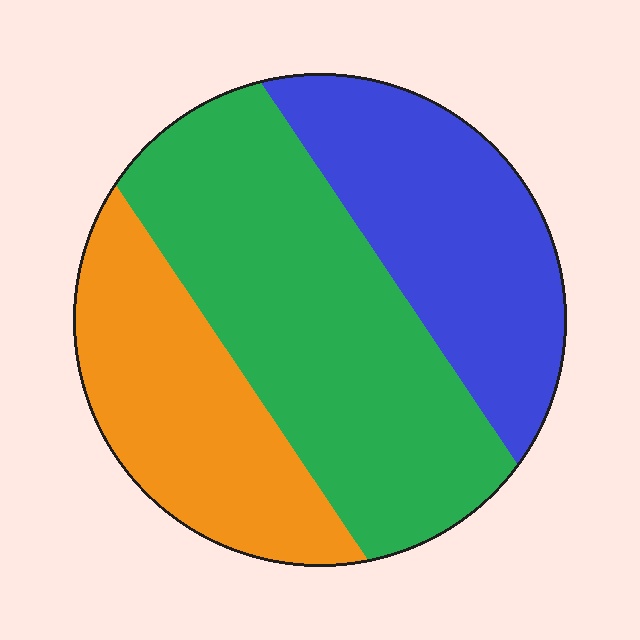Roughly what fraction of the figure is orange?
Orange covers around 25% of the figure.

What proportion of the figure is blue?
Blue takes up between a quarter and a half of the figure.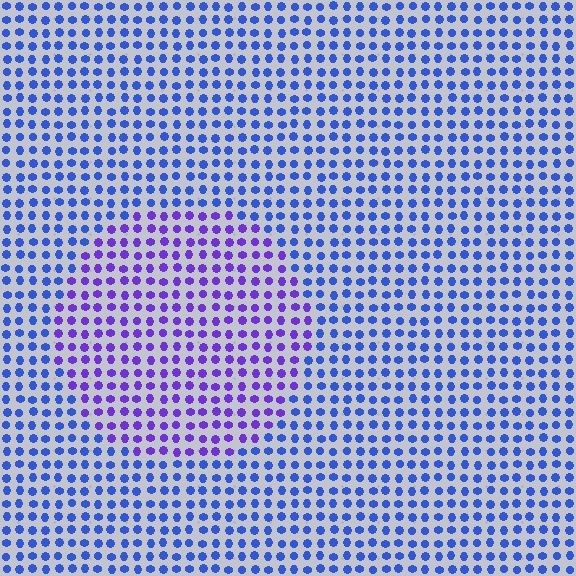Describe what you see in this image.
The image is filled with small blue elements in a uniform arrangement. A circle-shaped region is visible where the elements are tinted to a slightly different hue, forming a subtle color boundary.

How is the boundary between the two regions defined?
The boundary is defined purely by a slight shift in hue (about 38 degrees). Spacing, size, and orientation are identical on both sides.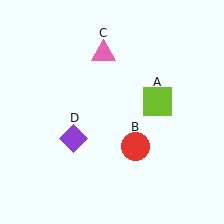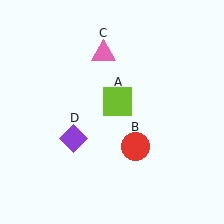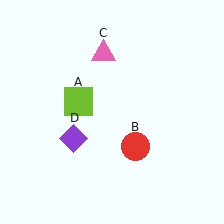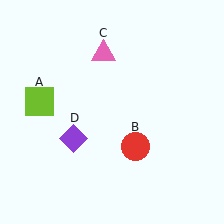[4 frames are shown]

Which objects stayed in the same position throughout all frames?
Red circle (object B) and pink triangle (object C) and purple diamond (object D) remained stationary.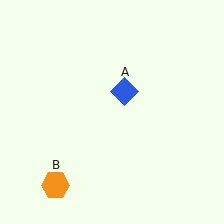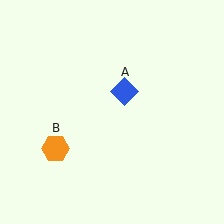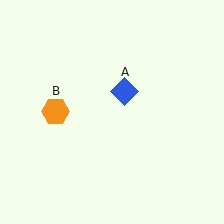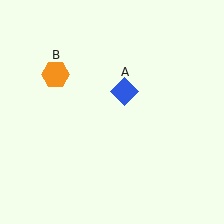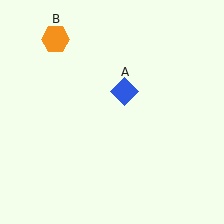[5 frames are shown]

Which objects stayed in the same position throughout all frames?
Blue diamond (object A) remained stationary.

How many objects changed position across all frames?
1 object changed position: orange hexagon (object B).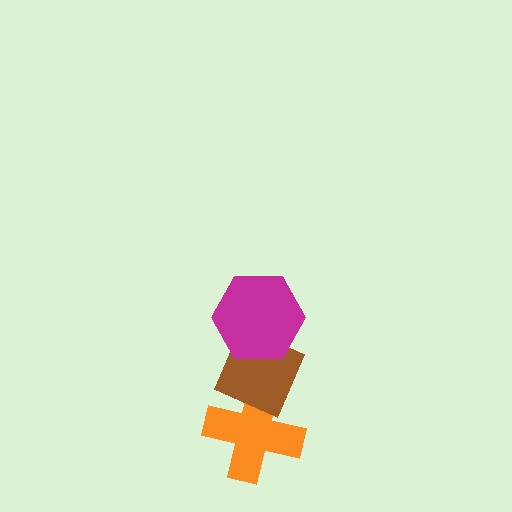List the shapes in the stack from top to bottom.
From top to bottom: the magenta hexagon, the brown diamond, the orange cross.